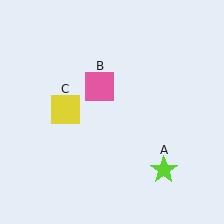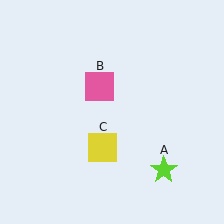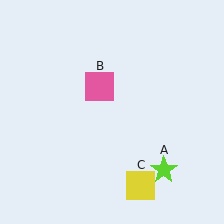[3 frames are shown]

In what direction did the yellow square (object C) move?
The yellow square (object C) moved down and to the right.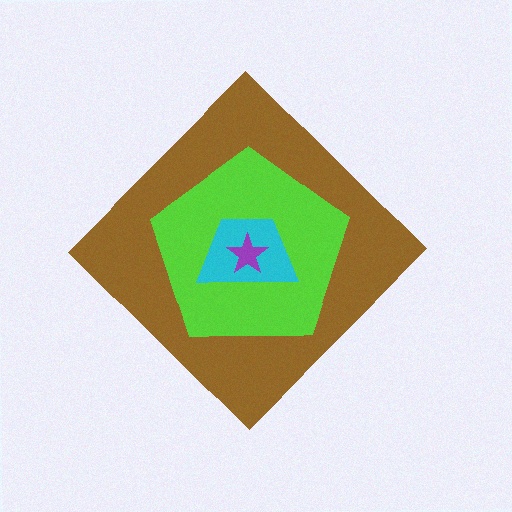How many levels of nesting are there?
4.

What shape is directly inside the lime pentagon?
The cyan trapezoid.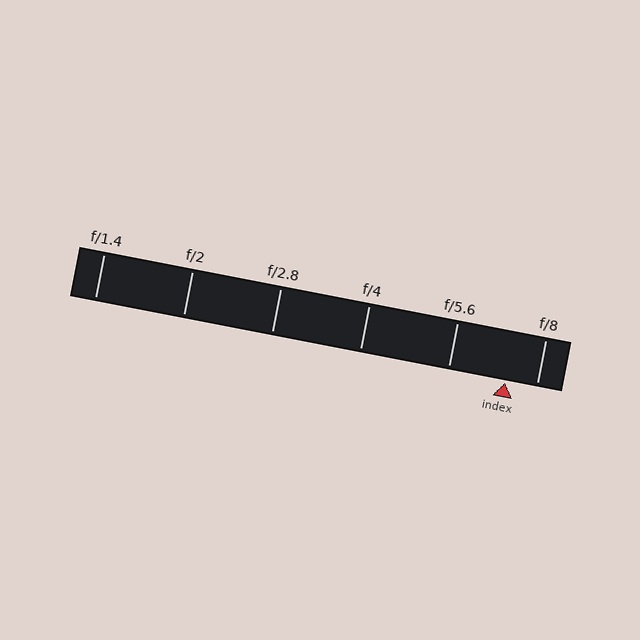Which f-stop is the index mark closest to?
The index mark is closest to f/8.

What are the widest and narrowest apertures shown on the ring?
The widest aperture shown is f/1.4 and the narrowest is f/8.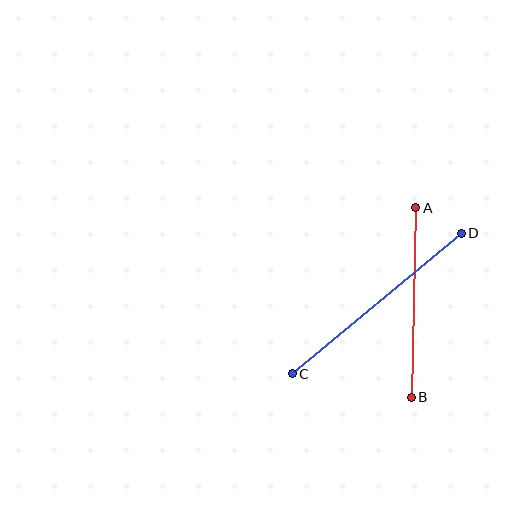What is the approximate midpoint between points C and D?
The midpoint is at approximately (377, 303) pixels.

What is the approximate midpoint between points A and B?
The midpoint is at approximately (413, 303) pixels.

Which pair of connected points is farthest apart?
Points C and D are farthest apart.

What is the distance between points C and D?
The distance is approximately 220 pixels.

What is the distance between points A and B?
The distance is approximately 190 pixels.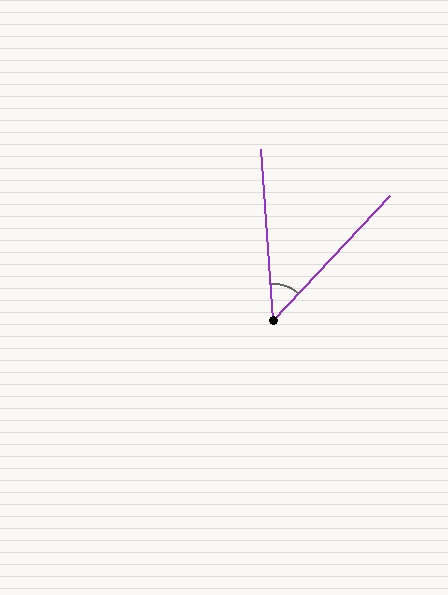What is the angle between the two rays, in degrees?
Approximately 47 degrees.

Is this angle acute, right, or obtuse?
It is acute.